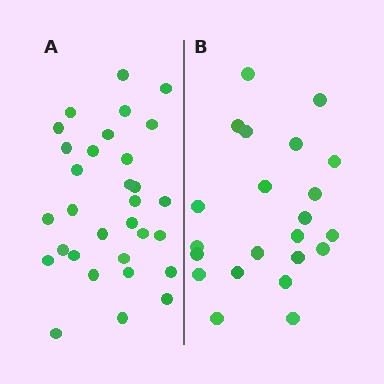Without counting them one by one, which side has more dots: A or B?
Region A (the left region) has more dots.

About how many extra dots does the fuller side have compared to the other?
Region A has roughly 8 or so more dots than region B.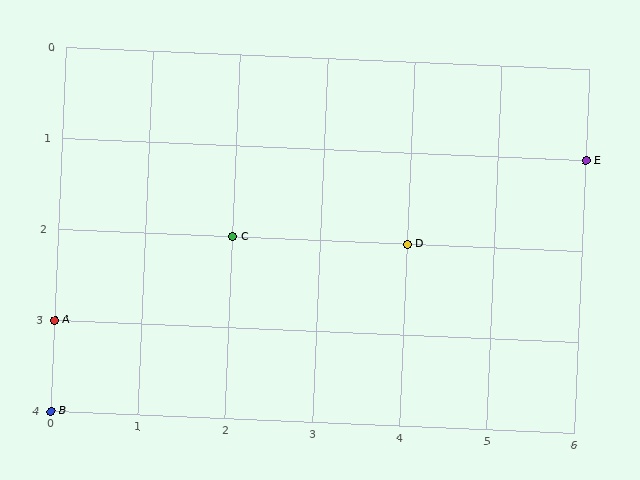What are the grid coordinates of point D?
Point D is at grid coordinates (4, 2).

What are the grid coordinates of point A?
Point A is at grid coordinates (0, 3).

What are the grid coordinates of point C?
Point C is at grid coordinates (2, 2).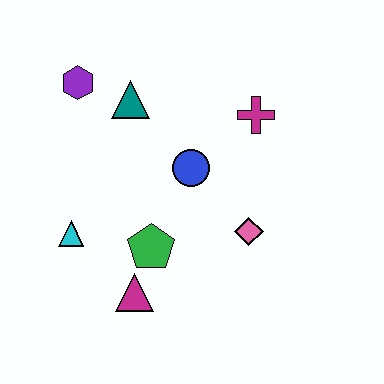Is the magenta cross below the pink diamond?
No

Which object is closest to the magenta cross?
The blue circle is closest to the magenta cross.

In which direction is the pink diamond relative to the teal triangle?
The pink diamond is below the teal triangle.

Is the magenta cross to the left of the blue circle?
No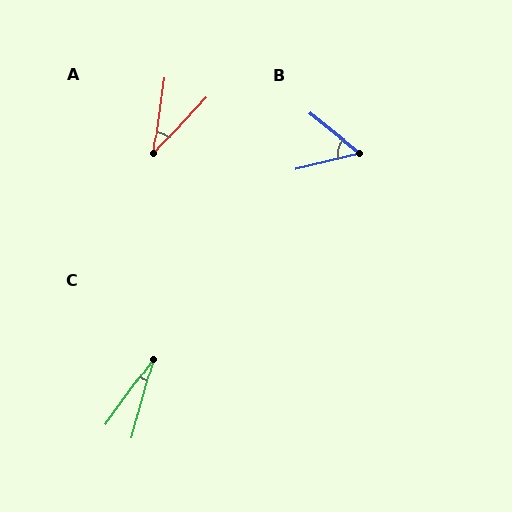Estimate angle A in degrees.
Approximately 35 degrees.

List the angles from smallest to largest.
C (20°), A (35°), B (53°).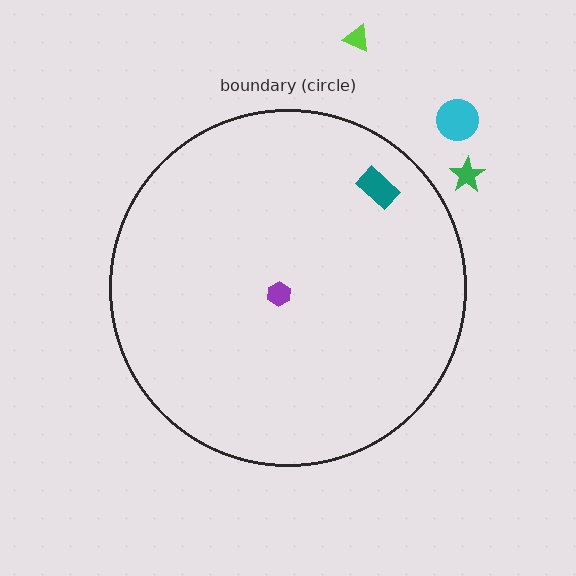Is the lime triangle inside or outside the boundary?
Outside.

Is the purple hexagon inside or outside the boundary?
Inside.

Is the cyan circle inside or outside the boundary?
Outside.